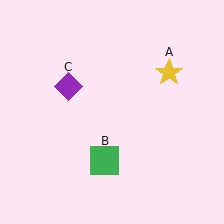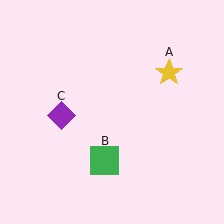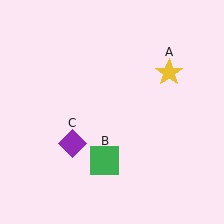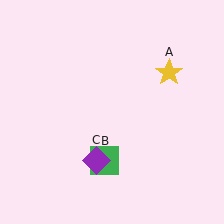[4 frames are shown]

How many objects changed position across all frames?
1 object changed position: purple diamond (object C).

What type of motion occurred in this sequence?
The purple diamond (object C) rotated counterclockwise around the center of the scene.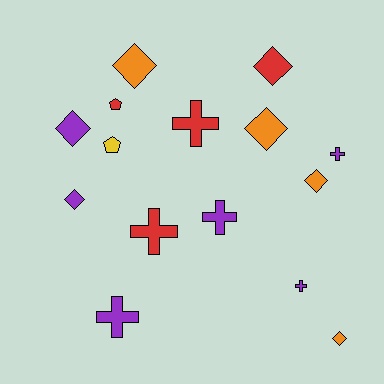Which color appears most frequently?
Purple, with 6 objects.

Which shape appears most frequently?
Diamond, with 7 objects.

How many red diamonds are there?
There is 1 red diamond.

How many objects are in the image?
There are 15 objects.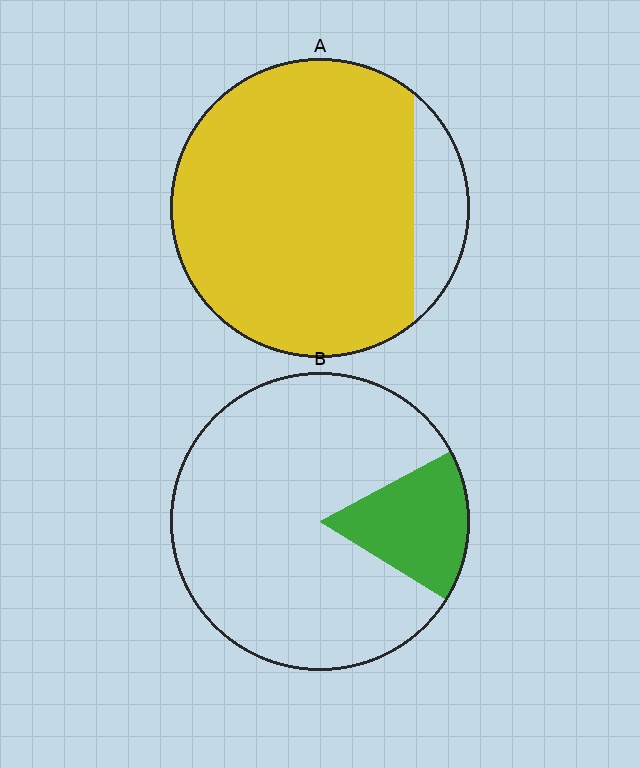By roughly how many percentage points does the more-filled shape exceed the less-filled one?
By roughly 70 percentage points (A over B).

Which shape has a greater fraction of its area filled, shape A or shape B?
Shape A.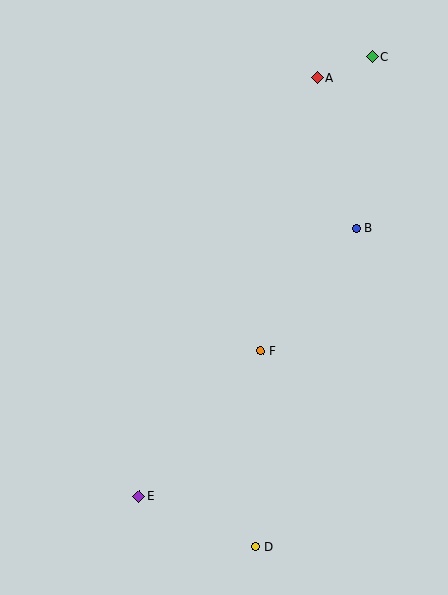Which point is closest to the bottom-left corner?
Point E is closest to the bottom-left corner.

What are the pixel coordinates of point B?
Point B is at (356, 228).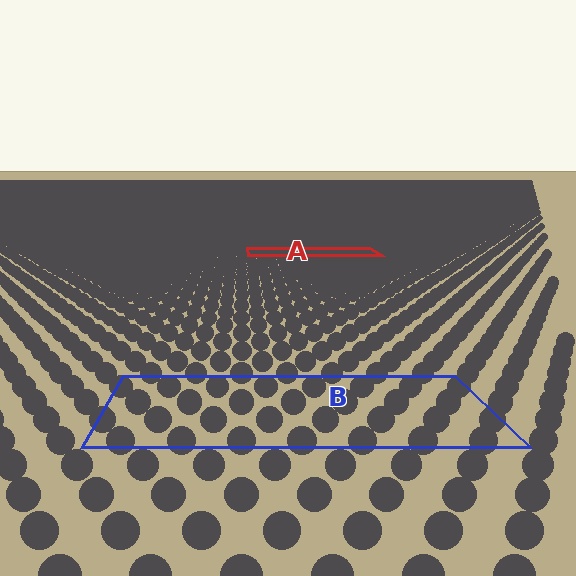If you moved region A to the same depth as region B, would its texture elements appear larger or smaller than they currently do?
They would appear larger. At a closer depth, the same texture elements are projected at a bigger on-screen size.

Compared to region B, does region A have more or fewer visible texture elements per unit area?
Region A has more texture elements per unit area — they are packed more densely because it is farther away.